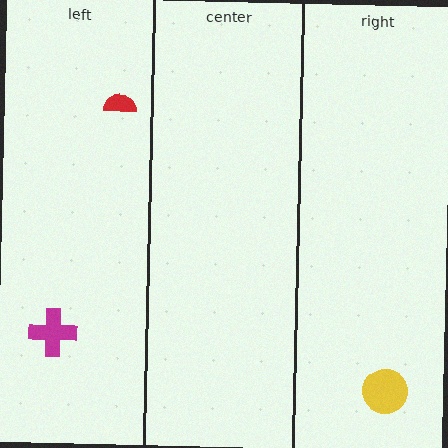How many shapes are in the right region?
1.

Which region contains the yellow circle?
The right region.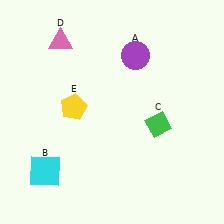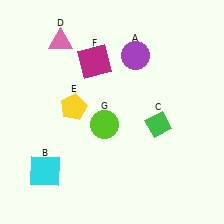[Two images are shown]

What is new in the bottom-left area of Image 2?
A lime circle (G) was added in the bottom-left area of Image 2.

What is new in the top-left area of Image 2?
A magenta square (F) was added in the top-left area of Image 2.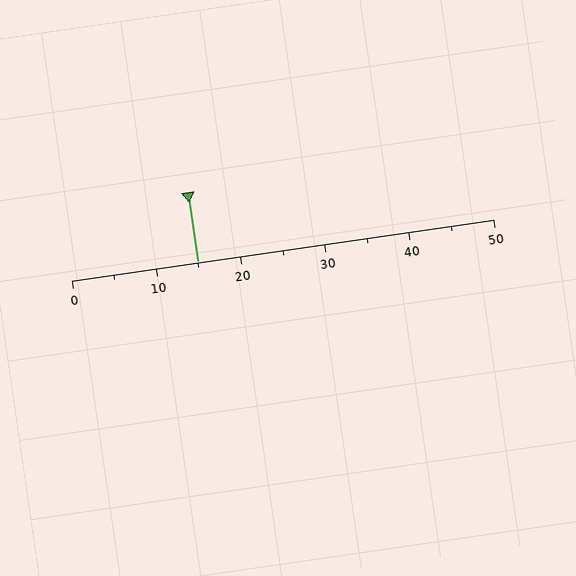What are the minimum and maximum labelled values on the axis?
The axis runs from 0 to 50.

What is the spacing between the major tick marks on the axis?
The major ticks are spaced 10 apart.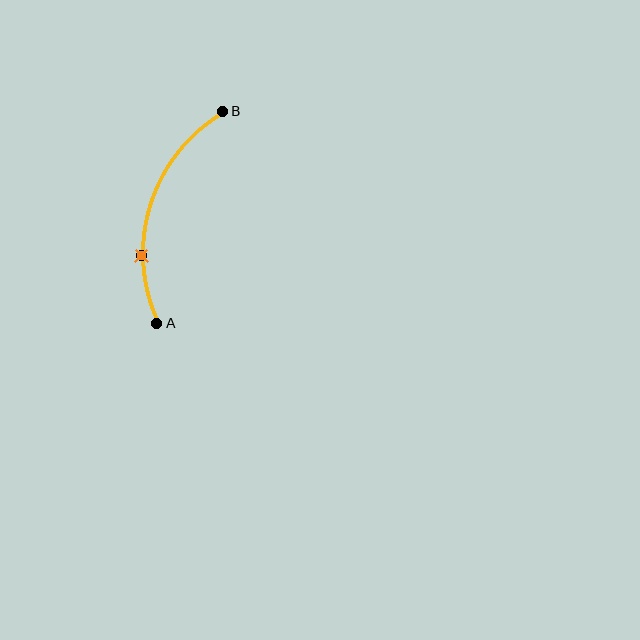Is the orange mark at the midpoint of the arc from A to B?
No. The orange mark lies on the arc but is closer to endpoint A. The arc midpoint would be at the point on the curve equidistant along the arc from both A and B.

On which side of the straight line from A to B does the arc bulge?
The arc bulges to the left of the straight line connecting A and B.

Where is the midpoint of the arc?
The arc midpoint is the point on the curve farthest from the straight line joining A and B. It sits to the left of that line.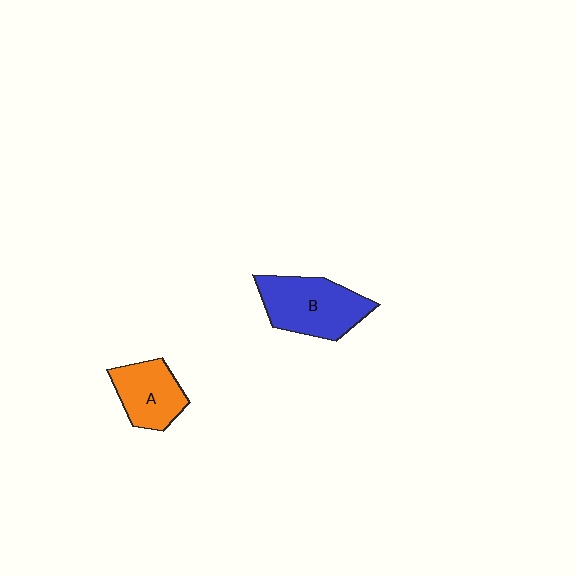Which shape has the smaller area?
Shape A (orange).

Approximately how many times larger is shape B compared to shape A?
Approximately 1.4 times.